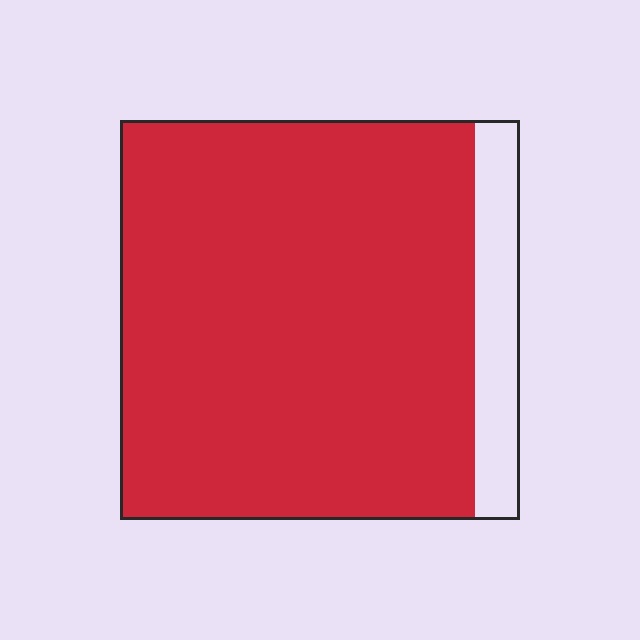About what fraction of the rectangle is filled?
About seven eighths (7/8).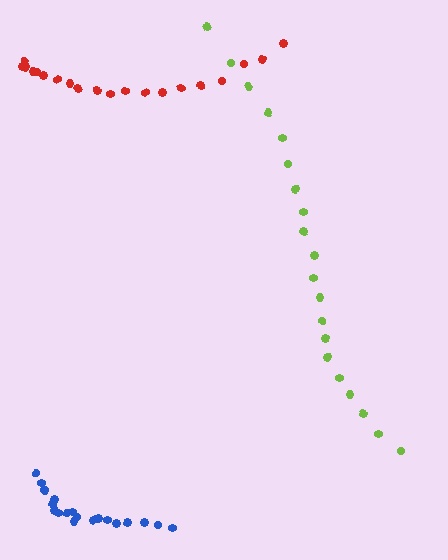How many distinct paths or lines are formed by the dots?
There are 3 distinct paths.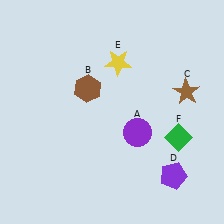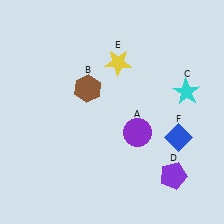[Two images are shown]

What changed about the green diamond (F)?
In Image 1, F is green. In Image 2, it changed to blue.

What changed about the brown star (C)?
In Image 1, C is brown. In Image 2, it changed to cyan.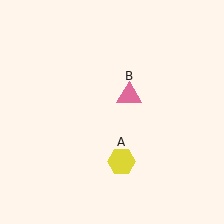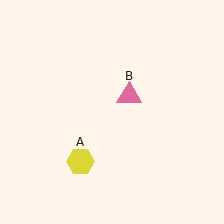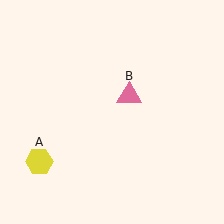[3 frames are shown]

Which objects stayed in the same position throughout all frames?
Pink triangle (object B) remained stationary.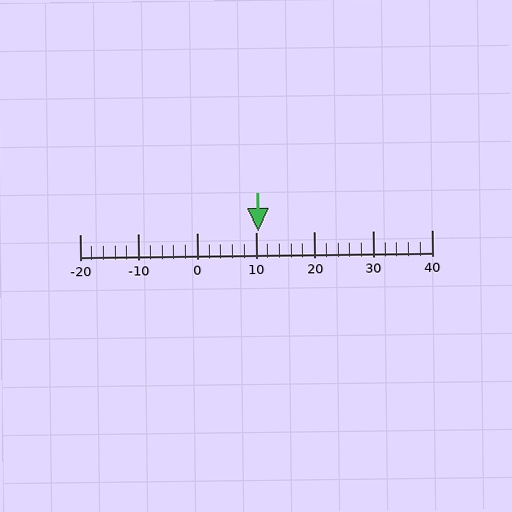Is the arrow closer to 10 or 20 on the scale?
The arrow is closer to 10.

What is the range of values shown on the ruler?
The ruler shows values from -20 to 40.